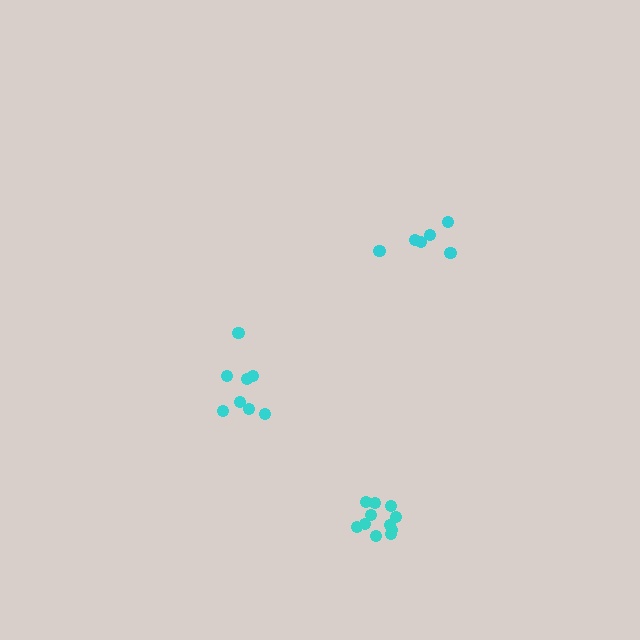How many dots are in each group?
Group 1: 6 dots, Group 2: 8 dots, Group 3: 11 dots (25 total).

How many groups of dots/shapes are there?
There are 3 groups.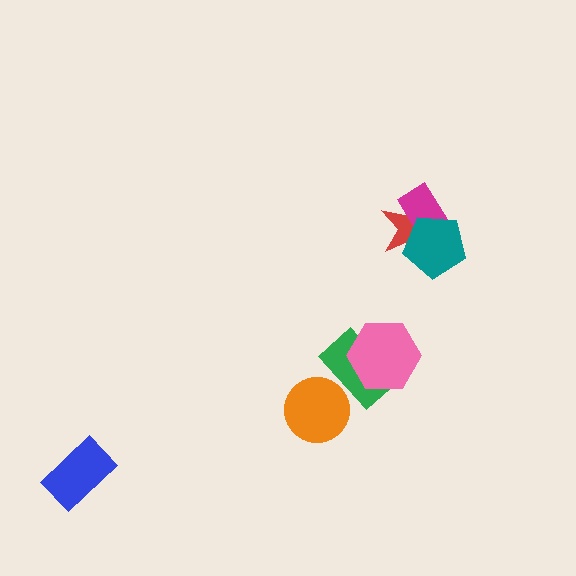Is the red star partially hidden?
Yes, it is partially covered by another shape.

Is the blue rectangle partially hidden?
No, no other shape covers it.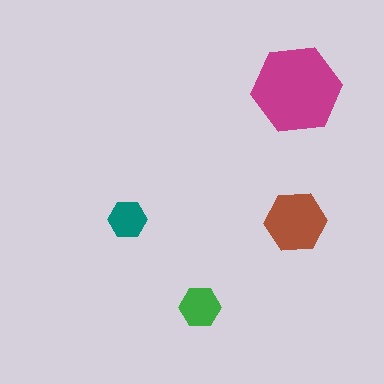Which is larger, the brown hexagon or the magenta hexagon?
The magenta one.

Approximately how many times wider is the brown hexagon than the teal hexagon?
About 1.5 times wider.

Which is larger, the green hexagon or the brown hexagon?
The brown one.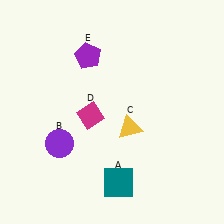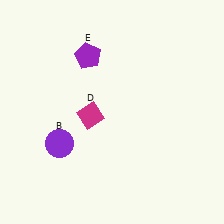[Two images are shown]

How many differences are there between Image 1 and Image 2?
There are 2 differences between the two images.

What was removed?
The yellow triangle (C), the teal square (A) were removed in Image 2.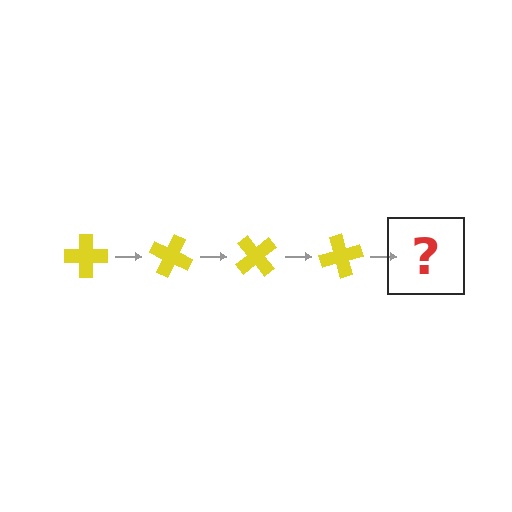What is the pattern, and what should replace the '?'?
The pattern is that the cross rotates 25 degrees each step. The '?' should be a yellow cross rotated 100 degrees.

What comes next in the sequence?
The next element should be a yellow cross rotated 100 degrees.